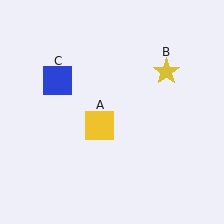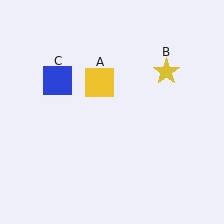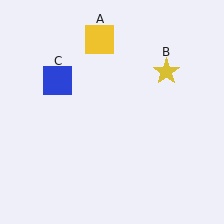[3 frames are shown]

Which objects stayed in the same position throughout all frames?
Yellow star (object B) and blue square (object C) remained stationary.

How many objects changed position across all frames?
1 object changed position: yellow square (object A).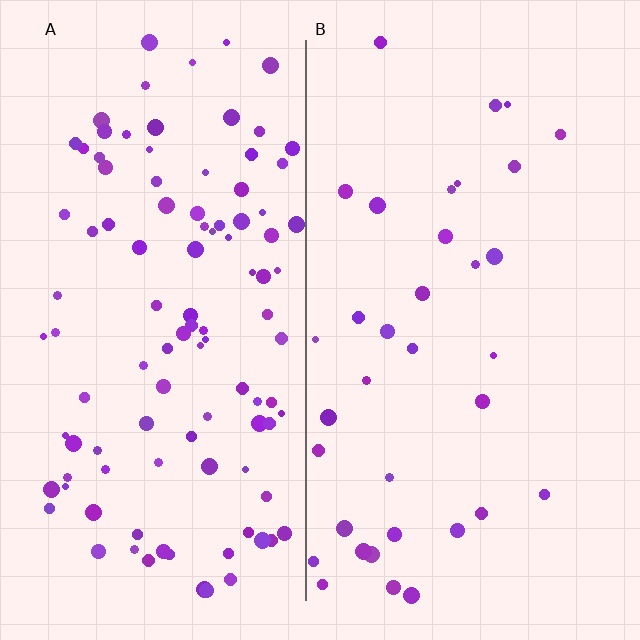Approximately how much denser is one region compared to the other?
Approximately 3.0× — region A over region B.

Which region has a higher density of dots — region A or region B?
A (the left).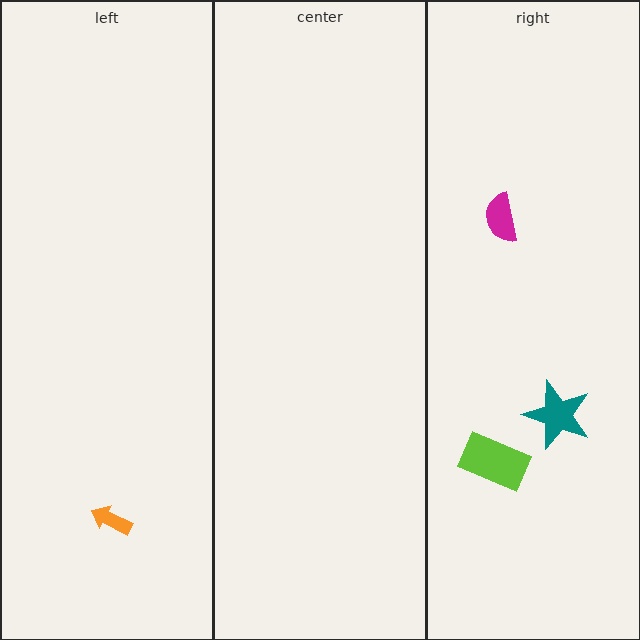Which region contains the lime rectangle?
The right region.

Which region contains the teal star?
The right region.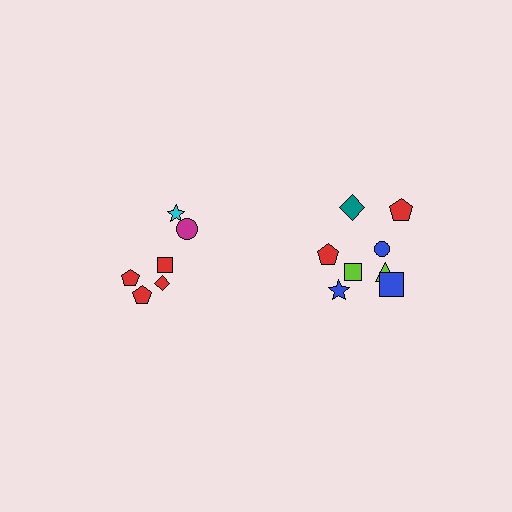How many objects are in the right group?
There are 8 objects.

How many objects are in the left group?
There are 6 objects.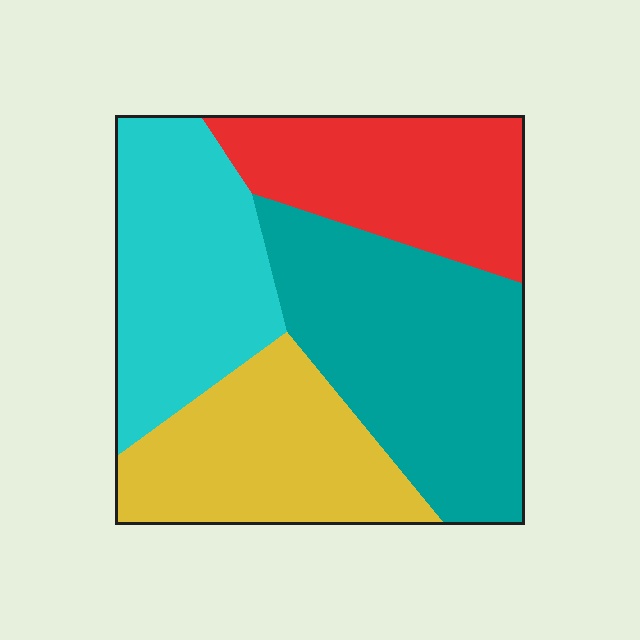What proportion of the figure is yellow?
Yellow takes up less than a quarter of the figure.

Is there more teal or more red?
Teal.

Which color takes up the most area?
Teal, at roughly 30%.